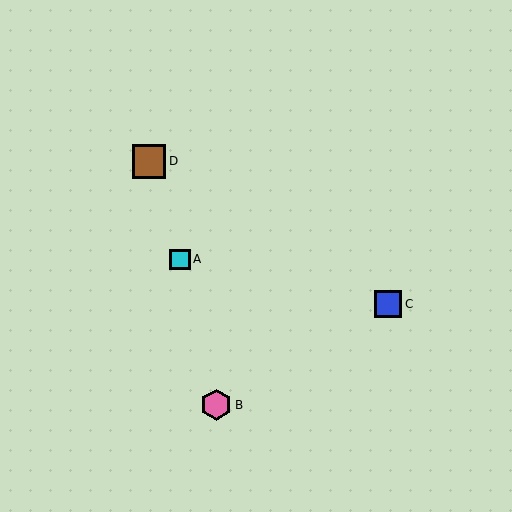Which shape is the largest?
The brown square (labeled D) is the largest.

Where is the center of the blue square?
The center of the blue square is at (388, 304).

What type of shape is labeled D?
Shape D is a brown square.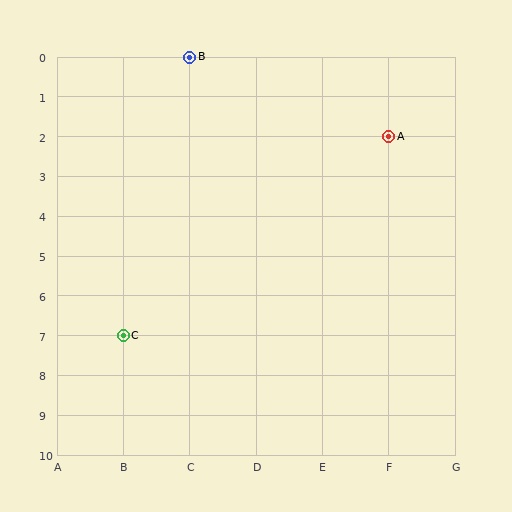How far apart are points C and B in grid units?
Points C and B are 1 column and 7 rows apart (about 7.1 grid units diagonally).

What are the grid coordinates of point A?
Point A is at grid coordinates (F, 2).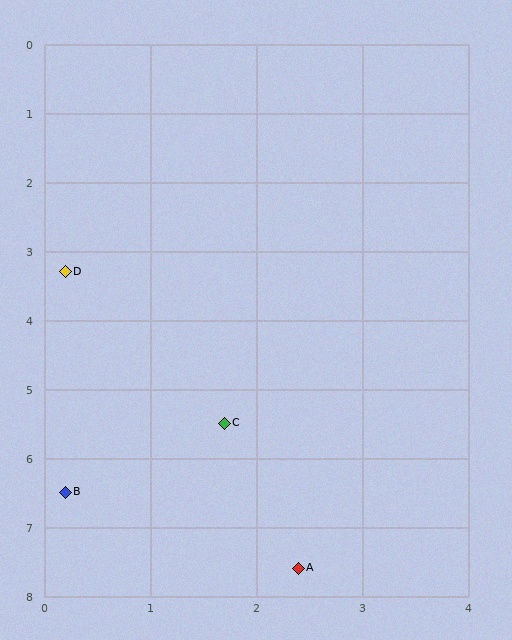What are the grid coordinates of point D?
Point D is at approximately (0.2, 3.3).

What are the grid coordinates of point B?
Point B is at approximately (0.2, 6.5).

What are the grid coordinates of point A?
Point A is at approximately (2.4, 7.6).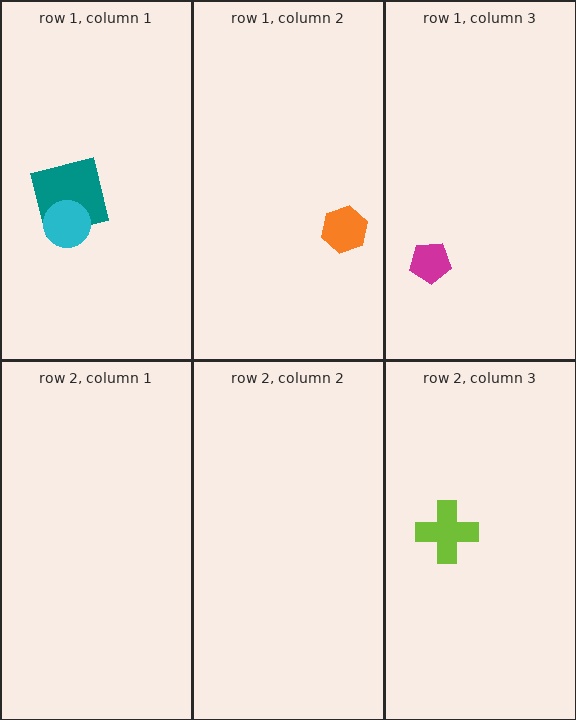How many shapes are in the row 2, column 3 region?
1.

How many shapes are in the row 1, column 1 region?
2.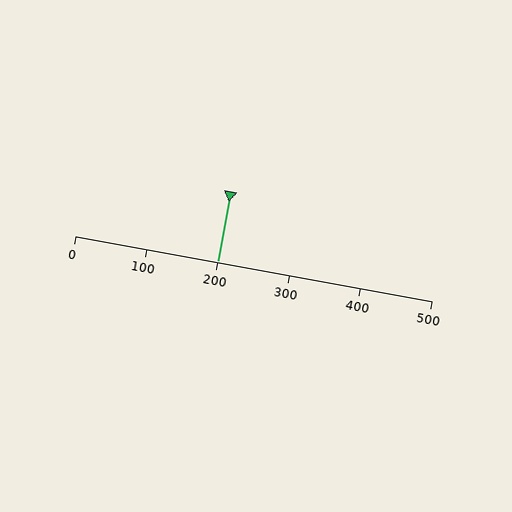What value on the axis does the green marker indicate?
The marker indicates approximately 200.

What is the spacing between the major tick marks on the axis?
The major ticks are spaced 100 apart.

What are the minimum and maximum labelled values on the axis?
The axis runs from 0 to 500.